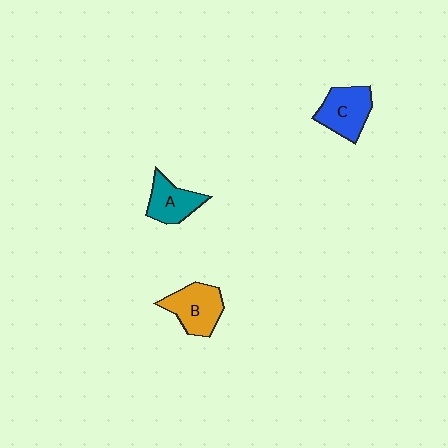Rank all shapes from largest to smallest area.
From largest to smallest: B (orange), C (blue), A (teal).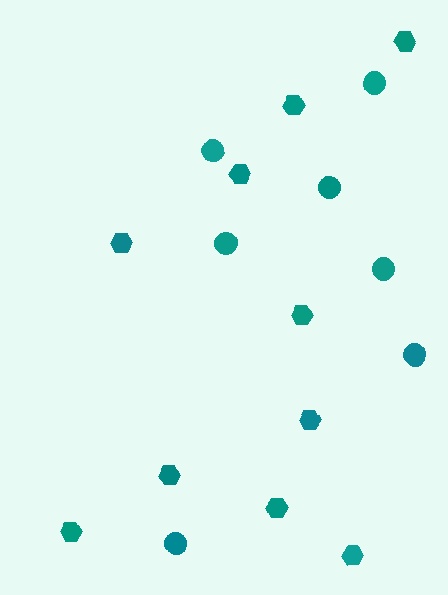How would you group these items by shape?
There are 2 groups: one group of hexagons (10) and one group of circles (7).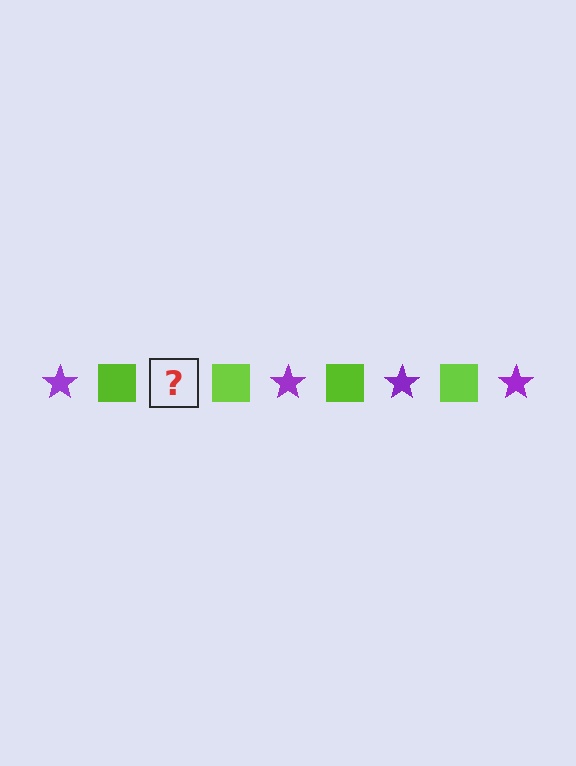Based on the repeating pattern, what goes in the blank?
The blank should be a purple star.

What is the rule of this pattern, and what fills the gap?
The rule is that the pattern alternates between purple star and lime square. The gap should be filled with a purple star.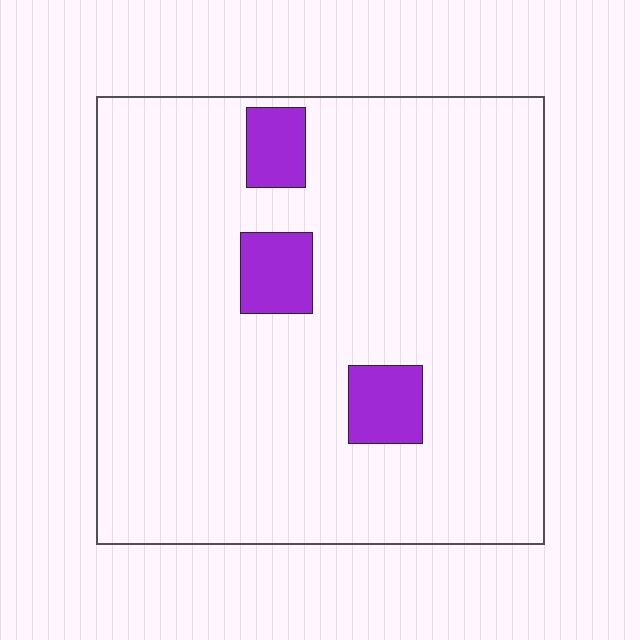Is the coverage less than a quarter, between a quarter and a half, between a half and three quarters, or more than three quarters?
Less than a quarter.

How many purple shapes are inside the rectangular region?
3.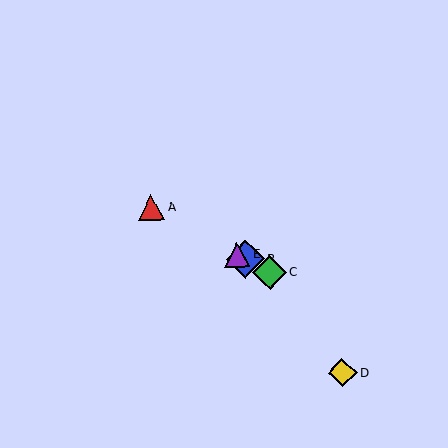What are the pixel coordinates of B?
Object B is at (245, 259).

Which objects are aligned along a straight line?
Objects A, B, C, E are aligned along a straight line.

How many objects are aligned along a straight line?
4 objects (A, B, C, E) are aligned along a straight line.